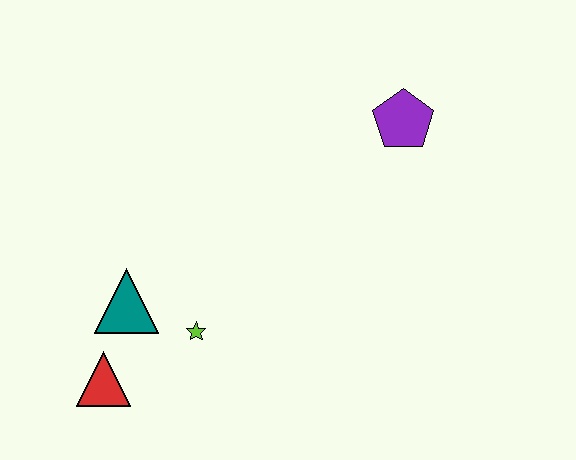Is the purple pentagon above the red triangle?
Yes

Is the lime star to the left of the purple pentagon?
Yes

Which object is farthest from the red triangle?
The purple pentagon is farthest from the red triangle.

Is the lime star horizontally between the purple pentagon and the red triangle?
Yes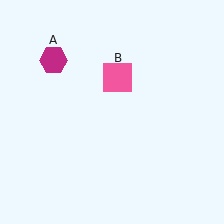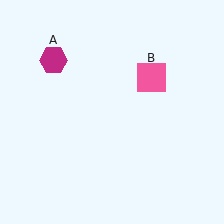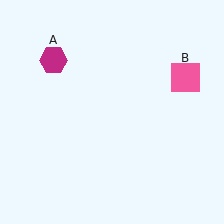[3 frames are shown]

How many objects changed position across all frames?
1 object changed position: pink square (object B).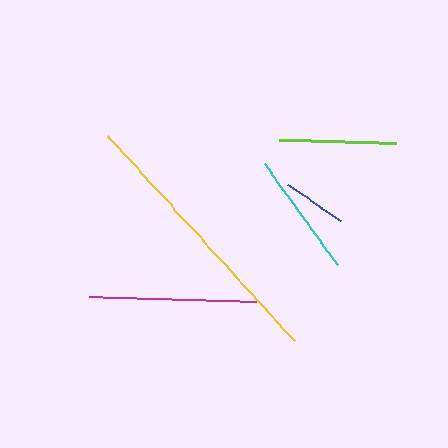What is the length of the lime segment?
The lime segment is approximately 116 pixels long.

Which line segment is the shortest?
The blue line is the shortest at approximately 64 pixels.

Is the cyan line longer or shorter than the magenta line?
The magenta line is longer than the cyan line.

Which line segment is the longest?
The yellow line is the longest at approximately 279 pixels.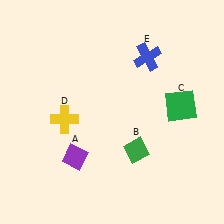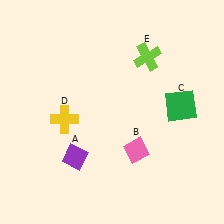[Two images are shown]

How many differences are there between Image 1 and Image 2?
There are 2 differences between the two images.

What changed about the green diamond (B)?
In Image 1, B is green. In Image 2, it changed to pink.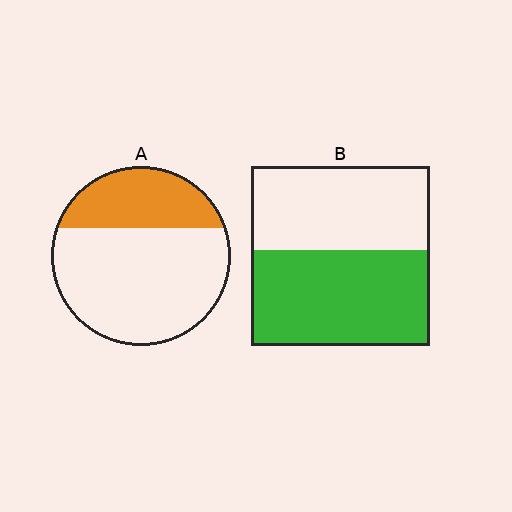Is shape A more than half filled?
No.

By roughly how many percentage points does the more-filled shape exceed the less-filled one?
By roughly 25 percentage points (B over A).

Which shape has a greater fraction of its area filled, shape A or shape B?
Shape B.